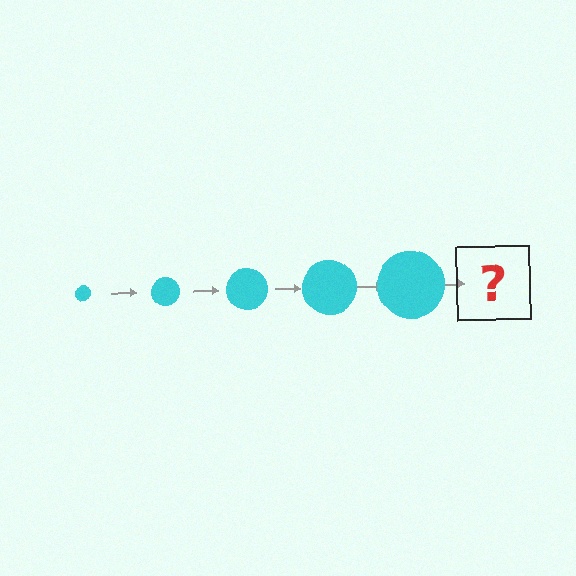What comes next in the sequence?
The next element should be a cyan circle, larger than the previous one.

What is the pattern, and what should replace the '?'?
The pattern is that the circle gets progressively larger each step. The '?' should be a cyan circle, larger than the previous one.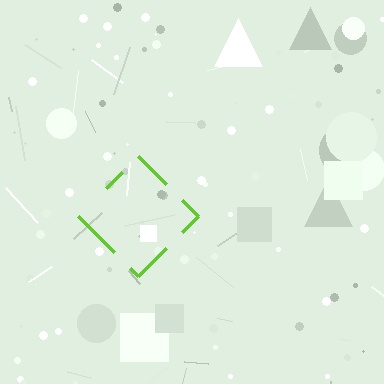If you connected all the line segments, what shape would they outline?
They would outline a diamond.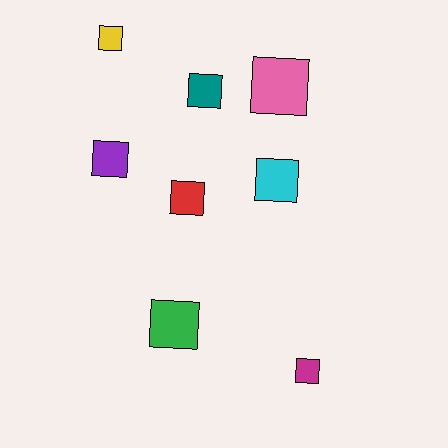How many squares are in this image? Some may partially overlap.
There are 8 squares.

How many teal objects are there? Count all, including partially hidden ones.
There is 1 teal object.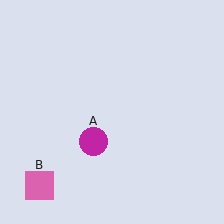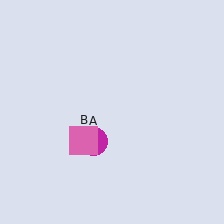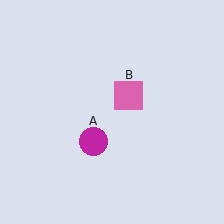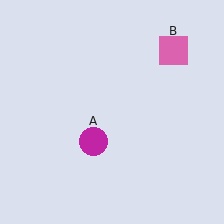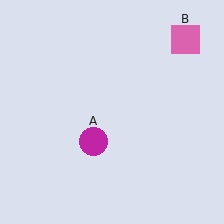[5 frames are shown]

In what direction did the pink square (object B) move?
The pink square (object B) moved up and to the right.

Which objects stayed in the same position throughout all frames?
Magenta circle (object A) remained stationary.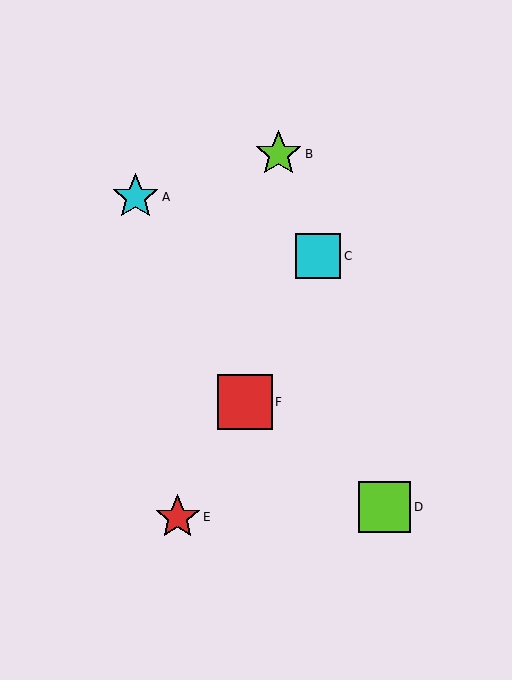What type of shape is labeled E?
Shape E is a red star.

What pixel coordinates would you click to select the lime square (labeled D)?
Click at (385, 507) to select the lime square D.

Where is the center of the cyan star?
The center of the cyan star is at (136, 197).